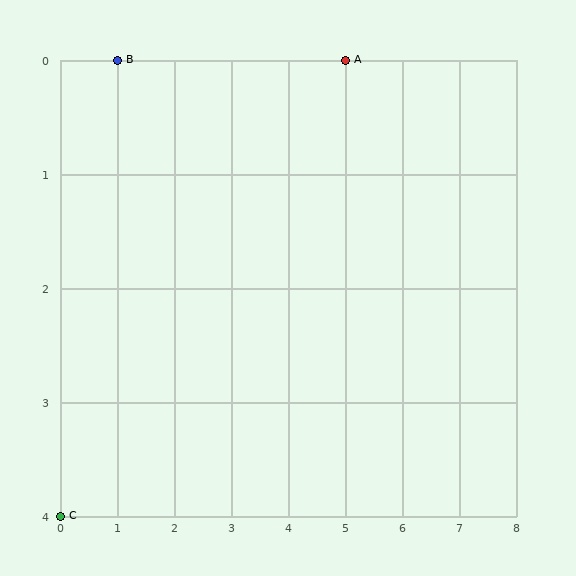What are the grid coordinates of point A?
Point A is at grid coordinates (5, 0).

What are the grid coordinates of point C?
Point C is at grid coordinates (0, 4).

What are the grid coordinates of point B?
Point B is at grid coordinates (1, 0).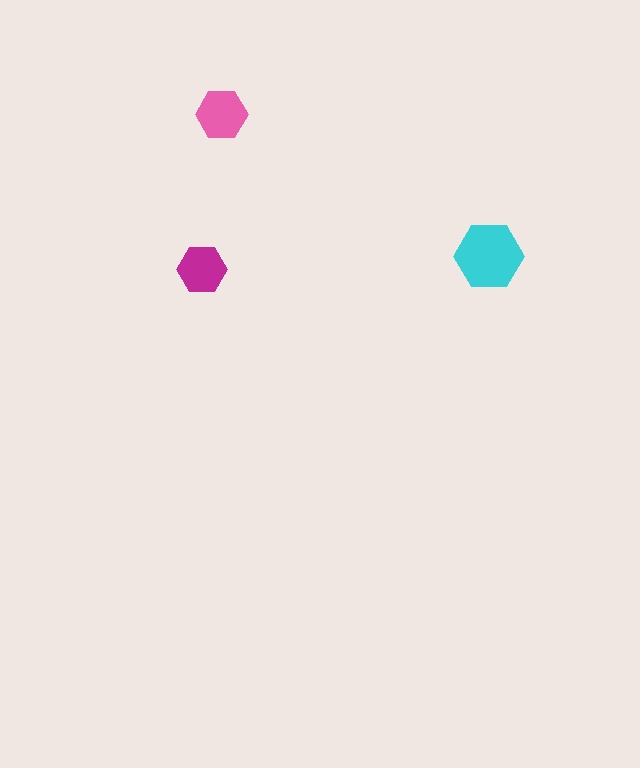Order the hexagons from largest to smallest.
the cyan one, the pink one, the magenta one.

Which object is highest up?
The pink hexagon is topmost.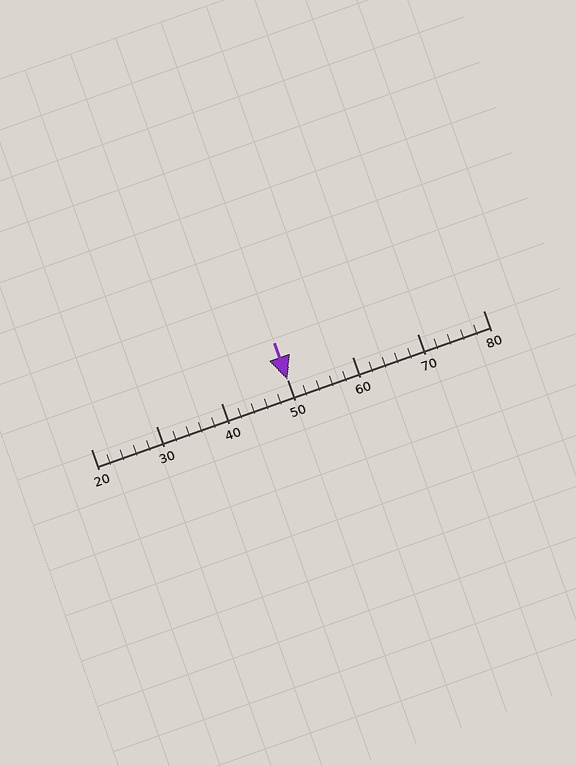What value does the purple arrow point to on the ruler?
The purple arrow points to approximately 50.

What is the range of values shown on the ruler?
The ruler shows values from 20 to 80.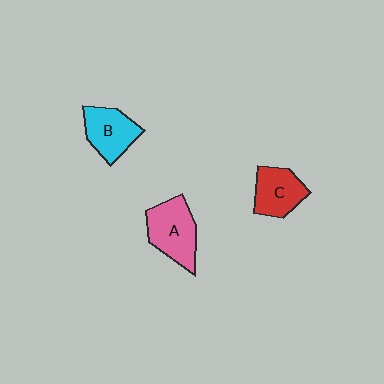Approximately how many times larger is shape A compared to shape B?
Approximately 1.2 times.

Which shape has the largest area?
Shape A (pink).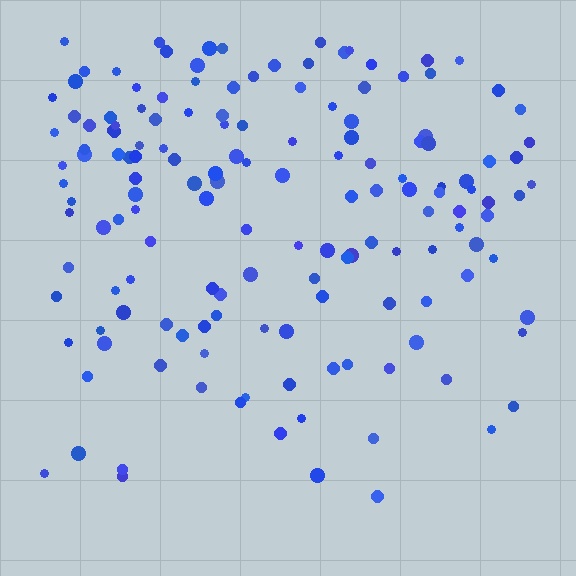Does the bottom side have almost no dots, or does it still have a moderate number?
Still a moderate number, just noticeably fewer than the top.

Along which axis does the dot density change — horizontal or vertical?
Vertical.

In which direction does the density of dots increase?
From bottom to top, with the top side densest.